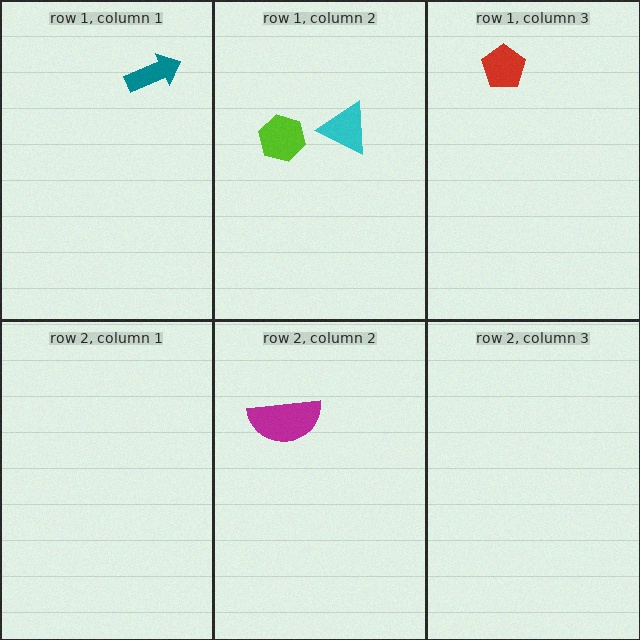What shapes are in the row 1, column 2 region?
The lime hexagon, the cyan triangle.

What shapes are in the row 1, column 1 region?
The teal arrow.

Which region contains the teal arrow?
The row 1, column 1 region.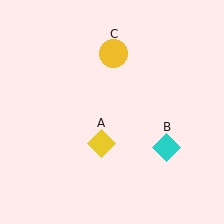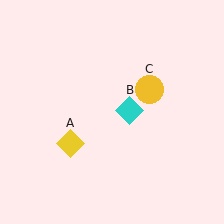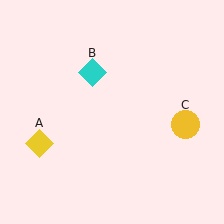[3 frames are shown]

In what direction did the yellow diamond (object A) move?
The yellow diamond (object A) moved left.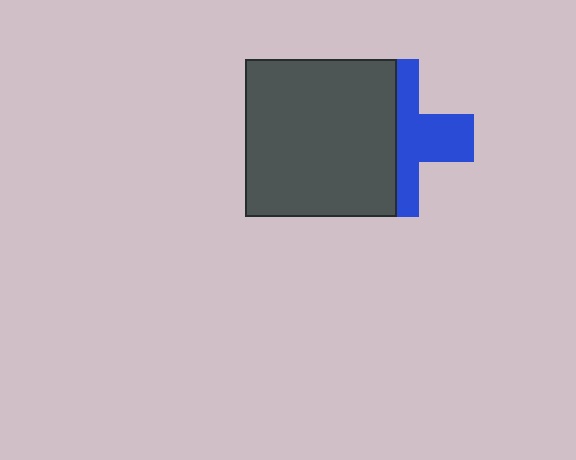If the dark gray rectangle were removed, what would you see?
You would see the complete blue cross.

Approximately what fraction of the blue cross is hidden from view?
Roughly 52% of the blue cross is hidden behind the dark gray rectangle.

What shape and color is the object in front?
The object in front is a dark gray rectangle.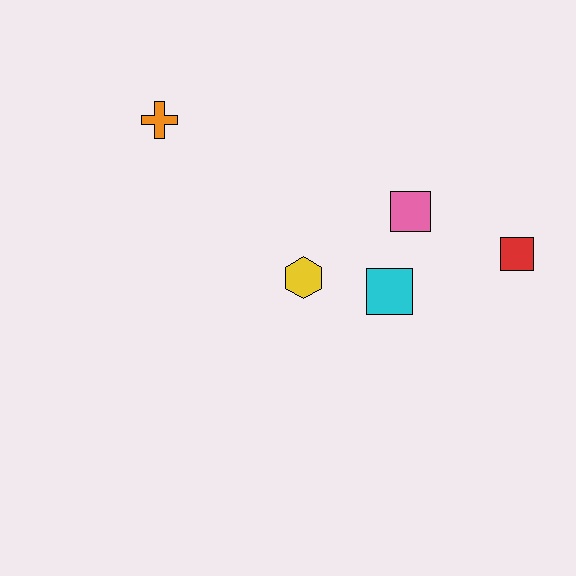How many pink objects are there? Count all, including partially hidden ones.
There is 1 pink object.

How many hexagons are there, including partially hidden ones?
There is 1 hexagon.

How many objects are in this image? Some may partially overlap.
There are 5 objects.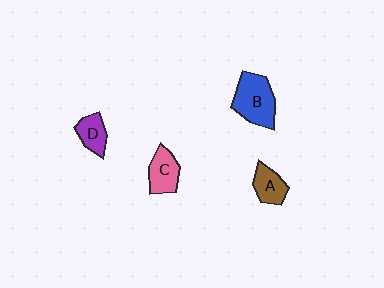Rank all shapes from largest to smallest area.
From largest to smallest: B (blue), C (pink), A (brown), D (purple).